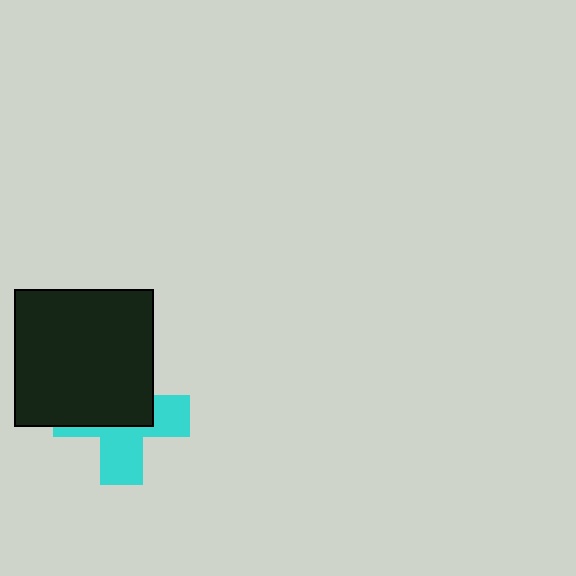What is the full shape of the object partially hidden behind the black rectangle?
The partially hidden object is a cyan cross.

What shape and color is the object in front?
The object in front is a black rectangle.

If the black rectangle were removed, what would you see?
You would see the complete cyan cross.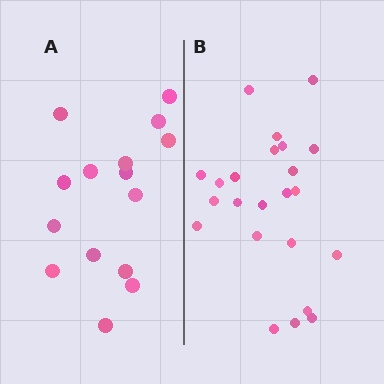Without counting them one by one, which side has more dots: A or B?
Region B (the right region) has more dots.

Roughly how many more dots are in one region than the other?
Region B has roughly 8 or so more dots than region A.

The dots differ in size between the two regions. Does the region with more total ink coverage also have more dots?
No. Region A has more total ink coverage because its dots are larger, but region B actually contains more individual dots. Total area can be misleading — the number of items is what matters here.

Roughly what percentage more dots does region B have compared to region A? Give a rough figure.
About 55% more.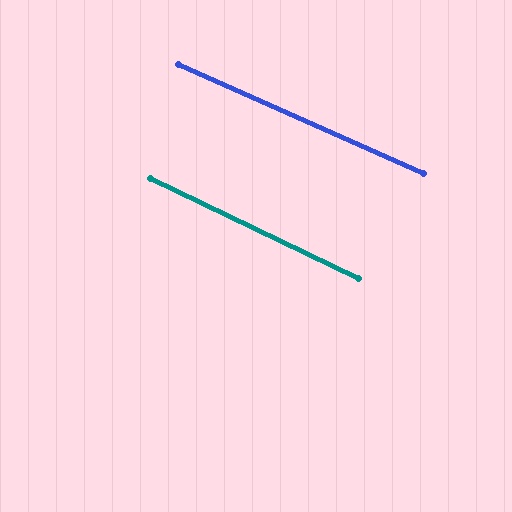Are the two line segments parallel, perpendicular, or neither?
Parallel — their directions differ by only 1.5°.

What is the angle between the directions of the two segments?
Approximately 2 degrees.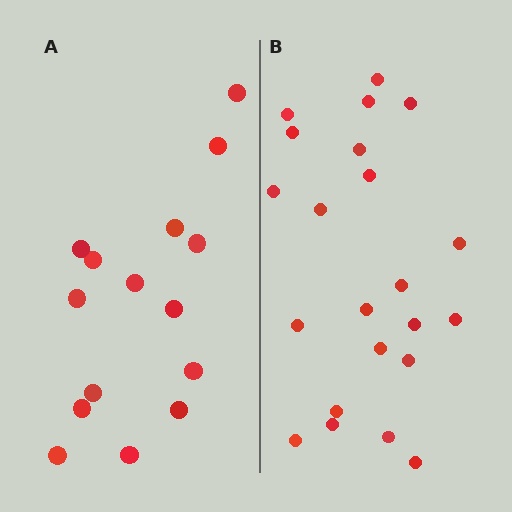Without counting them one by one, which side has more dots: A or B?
Region B (the right region) has more dots.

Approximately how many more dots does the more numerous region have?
Region B has roughly 8 or so more dots than region A.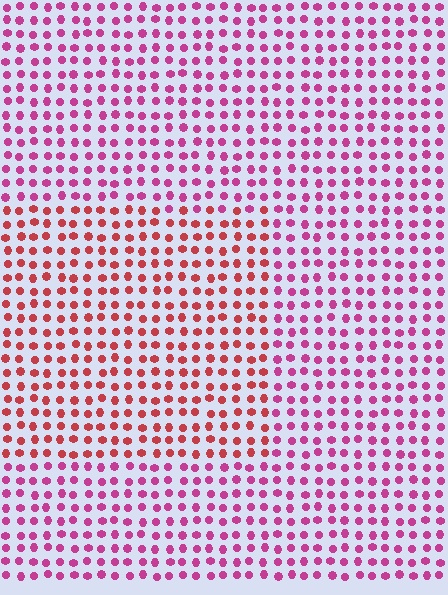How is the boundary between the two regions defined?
The boundary is defined purely by a slight shift in hue (about 34 degrees). Spacing, size, and orientation are identical on both sides.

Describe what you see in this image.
The image is filled with small magenta elements in a uniform arrangement. A rectangle-shaped region is visible where the elements are tinted to a slightly different hue, forming a subtle color boundary.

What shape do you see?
I see a rectangle.